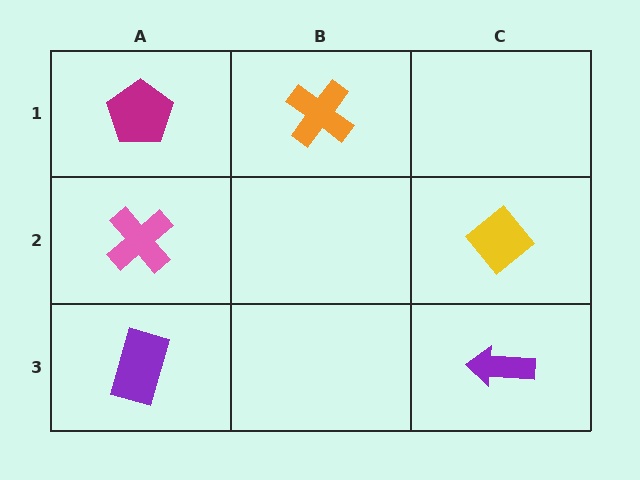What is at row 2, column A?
A pink cross.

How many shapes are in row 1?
2 shapes.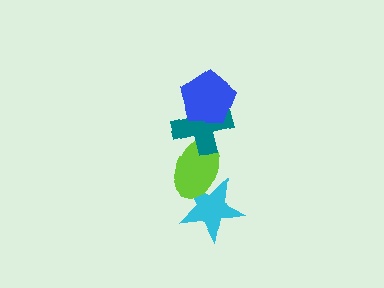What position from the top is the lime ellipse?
The lime ellipse is 3rd from the top.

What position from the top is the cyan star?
The cyan star is 4th from the top.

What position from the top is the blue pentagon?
The blue pentagon is 1st from the top.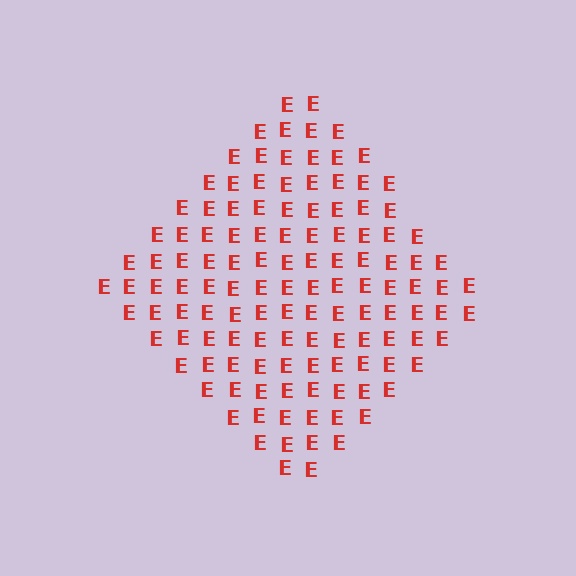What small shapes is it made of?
It is made of small letter E's.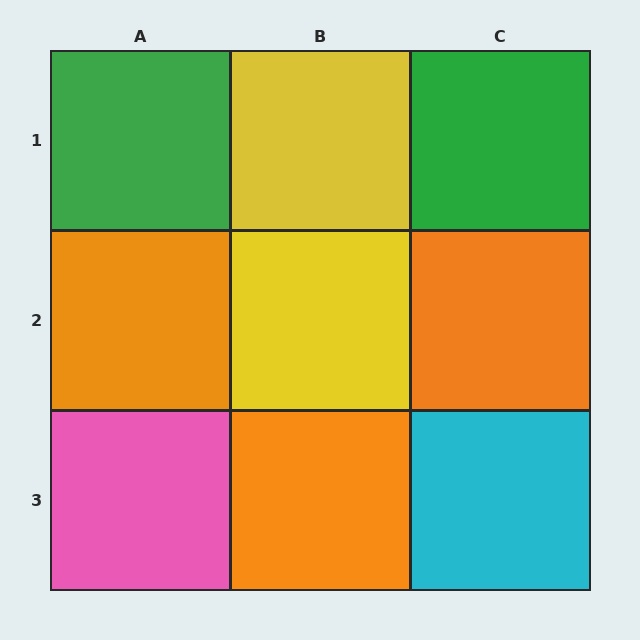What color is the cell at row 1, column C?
Green.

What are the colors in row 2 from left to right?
Orange, yellow, orange.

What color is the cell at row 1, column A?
Green.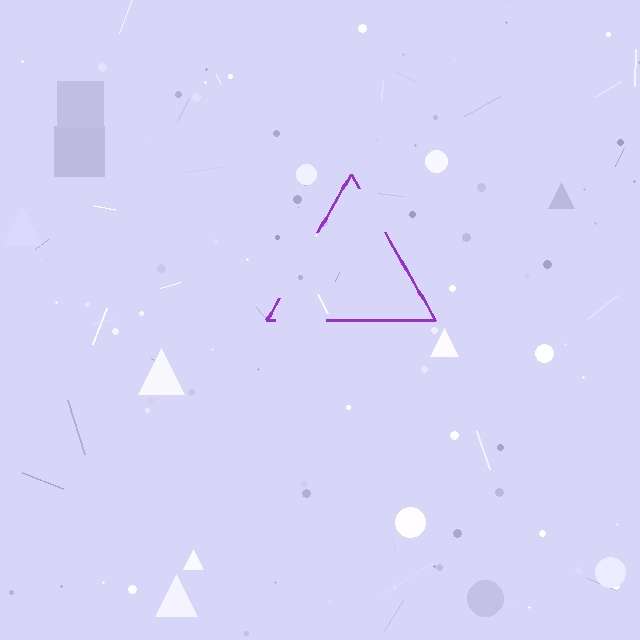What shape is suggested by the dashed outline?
The dashed outline suggests a triangle.